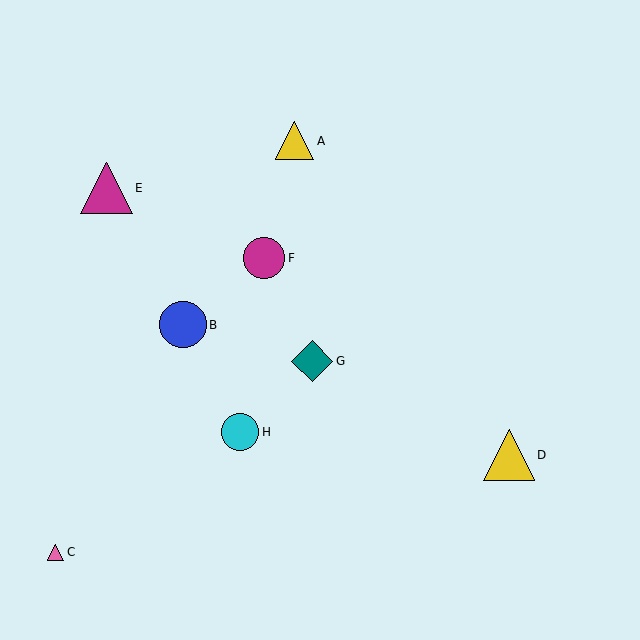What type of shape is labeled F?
Shape F is a magenta circle.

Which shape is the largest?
The magenta triangle (labeled E) is the largest.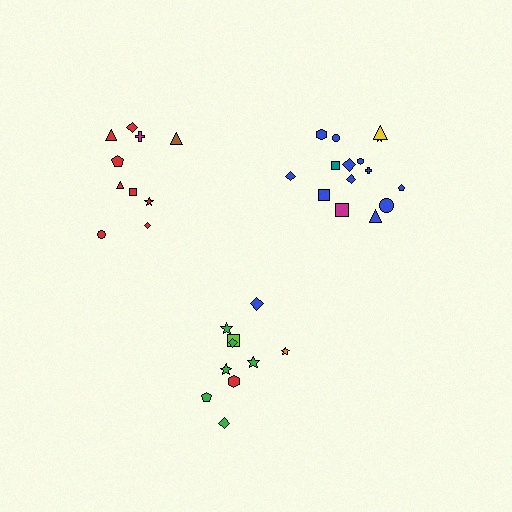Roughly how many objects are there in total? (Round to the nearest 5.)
Roughly 35 objects in total.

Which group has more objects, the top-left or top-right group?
The top-right group.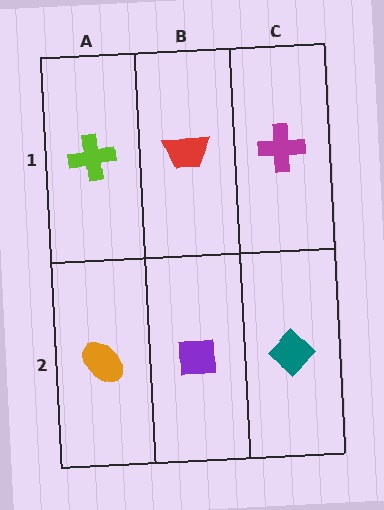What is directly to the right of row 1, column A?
A red trapezoid.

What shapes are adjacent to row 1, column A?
An orange ellipse (row 2, column A), a red trapezoid (row 1, column B).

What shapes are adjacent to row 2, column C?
A magenta cross (row 1, column C), a purple square (row 2, column B).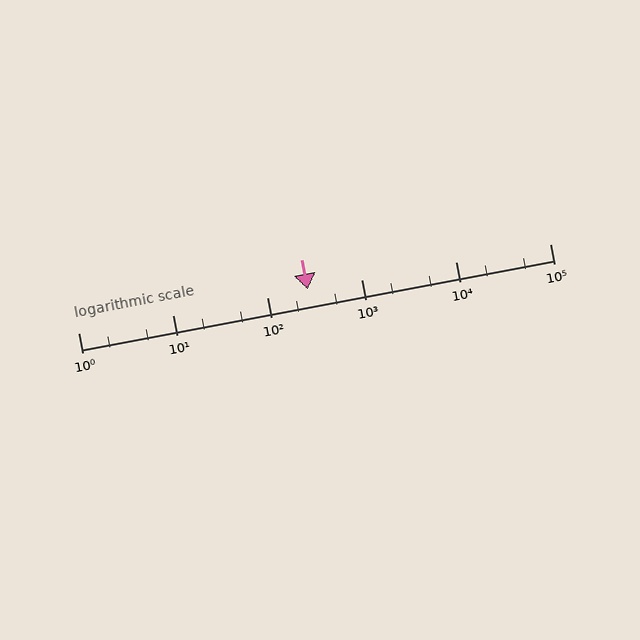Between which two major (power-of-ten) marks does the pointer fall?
The pointer is between 100 and 1000.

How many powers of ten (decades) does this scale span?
The scale spans 5 decades, from 1 to 100000.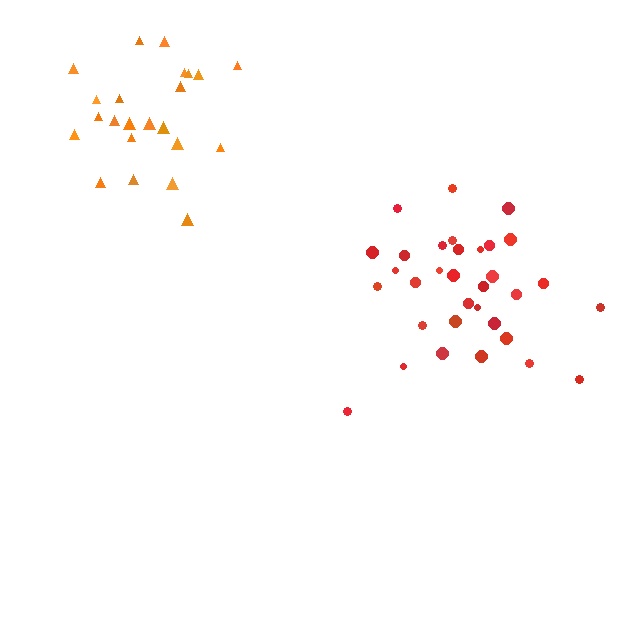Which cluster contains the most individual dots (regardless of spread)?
Red (33).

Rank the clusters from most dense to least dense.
red, orange.